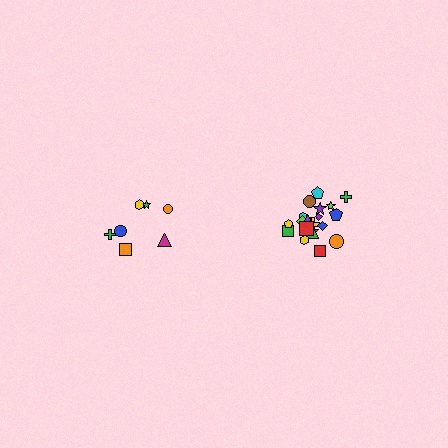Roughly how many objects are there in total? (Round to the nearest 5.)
Roughly 30 objects in total.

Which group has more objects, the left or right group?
The right group.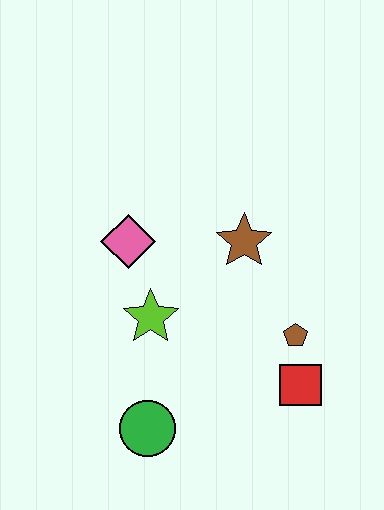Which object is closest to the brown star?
The brown pentagon is closest to the brown star.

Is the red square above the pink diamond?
No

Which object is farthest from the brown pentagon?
The pink diamond is farthest from the brown pentagon.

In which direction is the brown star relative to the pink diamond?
The brown star is to the right of the pink diamond.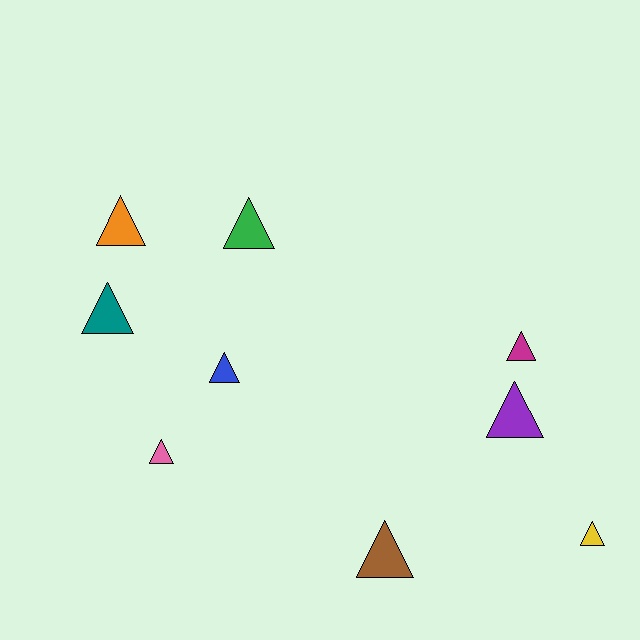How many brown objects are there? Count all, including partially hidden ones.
There is 1 brown object.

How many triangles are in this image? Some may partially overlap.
There are 9 triangles.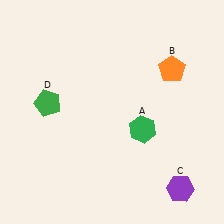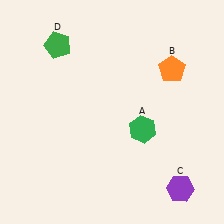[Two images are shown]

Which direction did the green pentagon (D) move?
The green pentagon (D) moved up.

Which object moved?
The green pentagon (D) moved up.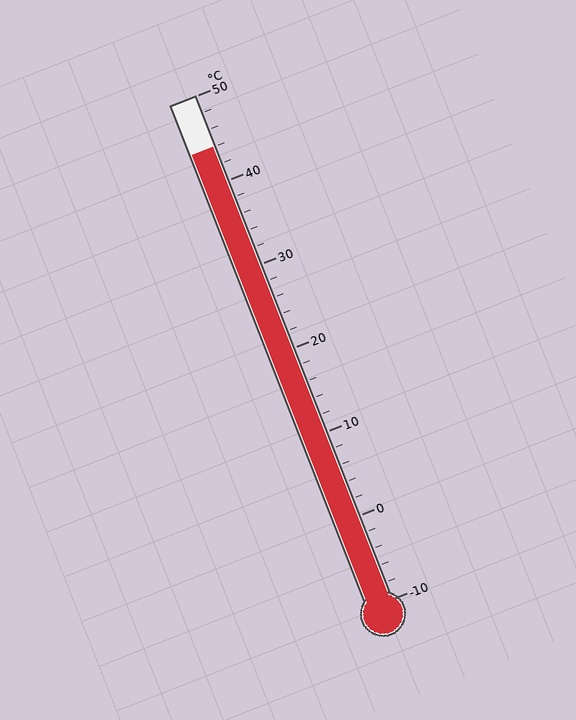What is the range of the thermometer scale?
The thermometer scale ranges from -10°C to 50°C.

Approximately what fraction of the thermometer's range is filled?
The thermometer is filled to approximately 90% of its range.